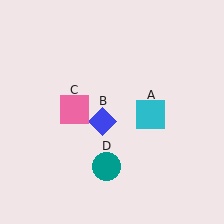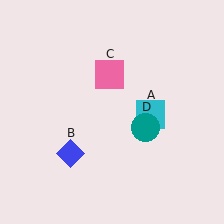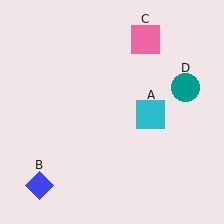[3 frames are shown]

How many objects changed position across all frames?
3 objects changed position: blue diamond (object B), pink square (object C), teal circle (object D).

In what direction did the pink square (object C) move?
The pink square (object C) moved up and to the right.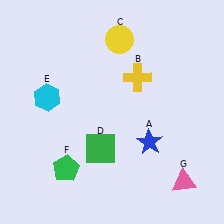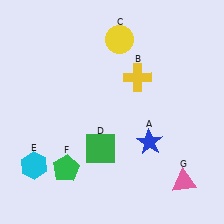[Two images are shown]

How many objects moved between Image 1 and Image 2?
1 object moved between the two images.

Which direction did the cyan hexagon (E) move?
The cyan hexagon (E) moved down.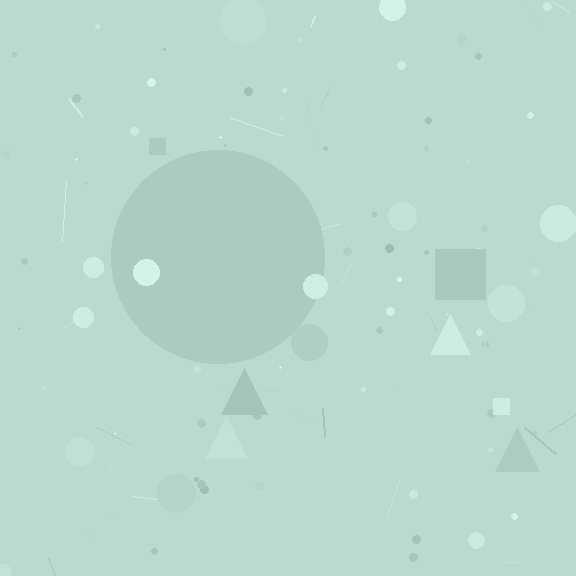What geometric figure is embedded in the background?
A circle is embedded in the background.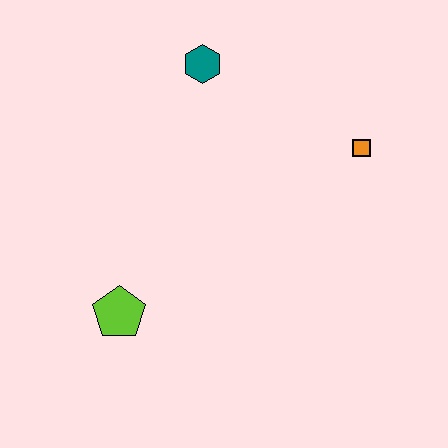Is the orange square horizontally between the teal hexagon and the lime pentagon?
No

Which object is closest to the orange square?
The teal hexagon is closest to the orange square.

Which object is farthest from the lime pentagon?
The orange square is farthest from the lime pentagon.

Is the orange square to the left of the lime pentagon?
No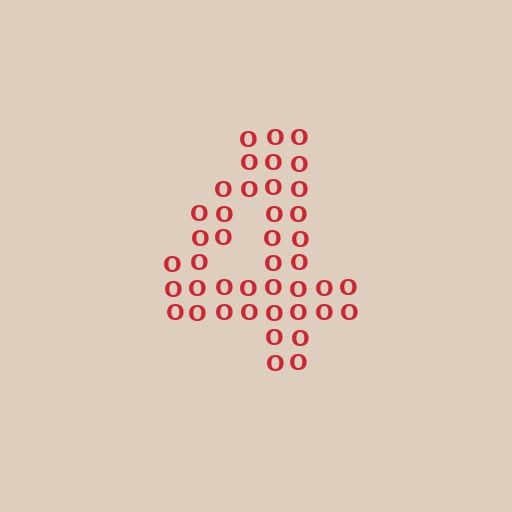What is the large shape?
The large shape is the digit 4.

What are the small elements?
The small elements are letter O's.